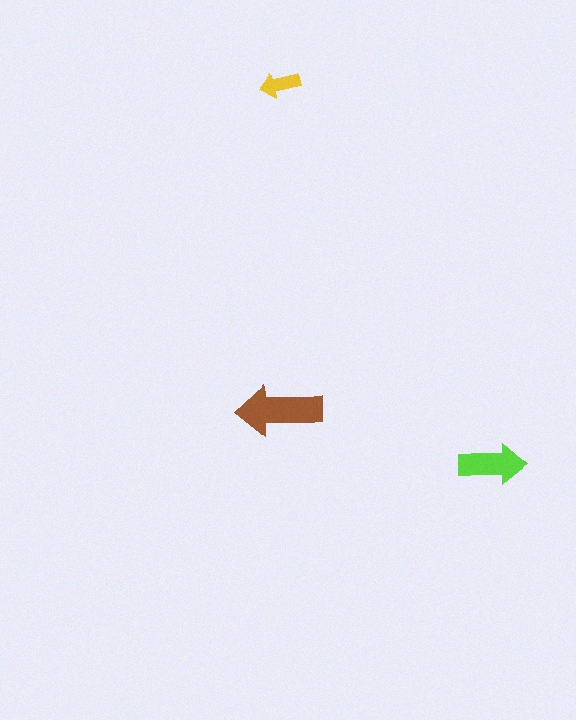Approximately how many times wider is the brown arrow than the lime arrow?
About 1.5 times wider.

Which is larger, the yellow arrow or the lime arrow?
The lime one.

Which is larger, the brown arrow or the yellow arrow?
The brown one.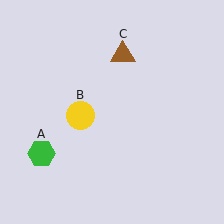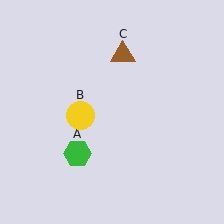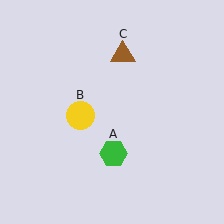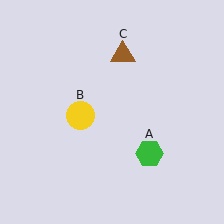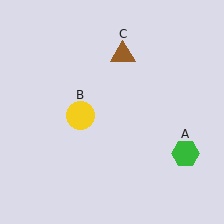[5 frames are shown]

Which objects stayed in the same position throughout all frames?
Yellow circle (object B) and brown triangle (object C) remained stationary.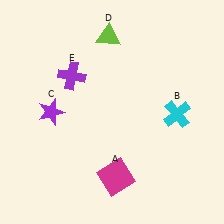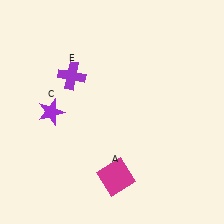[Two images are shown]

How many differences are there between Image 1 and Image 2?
There are 2 differences between the two images.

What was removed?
The lime triangle (D), the cyan cross (B) were removed in Image 2.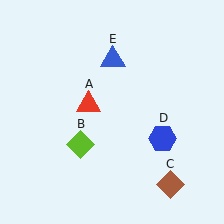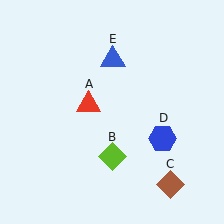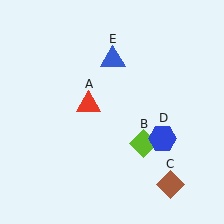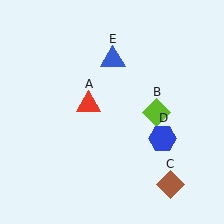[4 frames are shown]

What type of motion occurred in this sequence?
The lime diamond (object B) rotated counterclockwise around the center of the scene.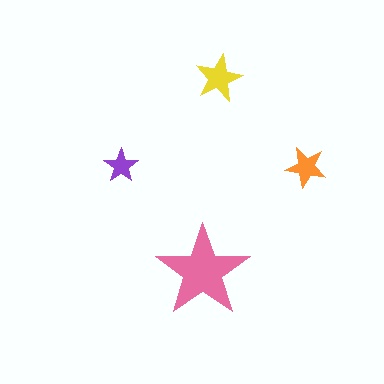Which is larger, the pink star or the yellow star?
The pink one.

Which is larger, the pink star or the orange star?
The pink one.